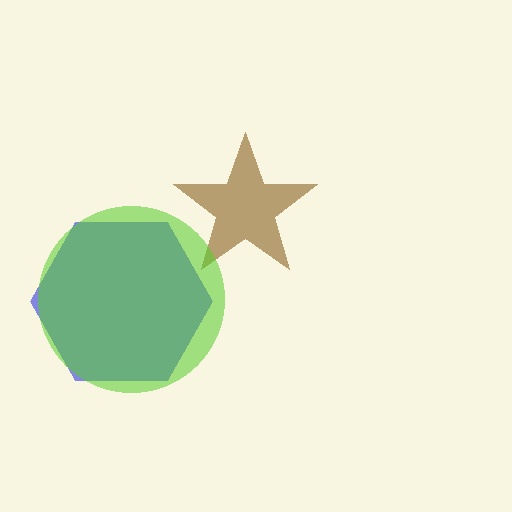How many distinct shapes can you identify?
There are 3 distinct shapes: a brown star, a blue hexagon, a lime circle.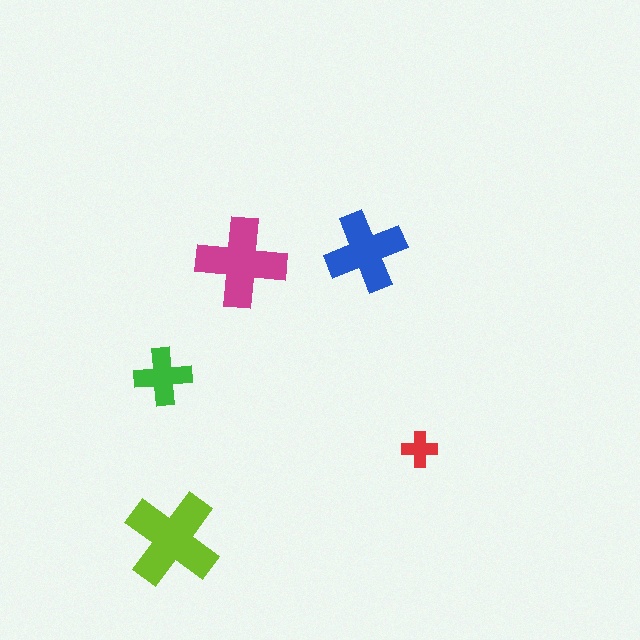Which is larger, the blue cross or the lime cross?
The lime one.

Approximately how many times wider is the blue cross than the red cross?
About 2 times wider.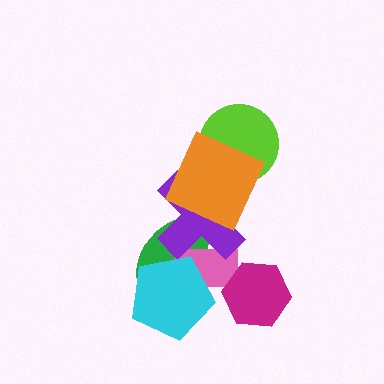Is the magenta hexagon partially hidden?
No, no other shape covers it.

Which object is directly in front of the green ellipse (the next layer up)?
The pink rectangle is directly in front of the green ellipse.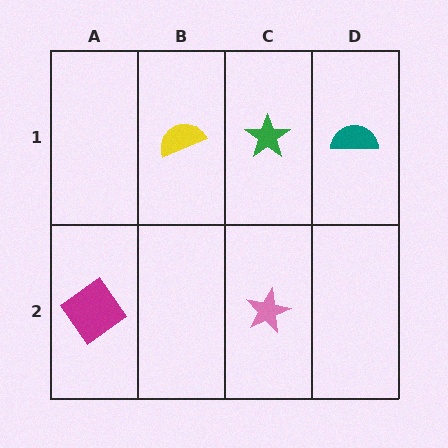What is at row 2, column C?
A pink star.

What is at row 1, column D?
A teal semicircle.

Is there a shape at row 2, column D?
No, that cell is empty.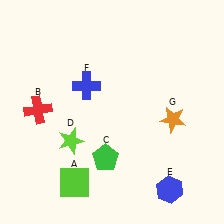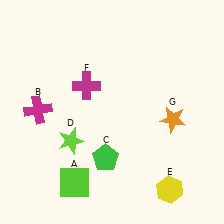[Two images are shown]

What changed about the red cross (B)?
In Image 1, B is red. In Image 2, it changed to magenta.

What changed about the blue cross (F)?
In Image 1, F is blue. In Image 2, it changed to magenta.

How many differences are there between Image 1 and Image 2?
There are 3 differences between the two images.